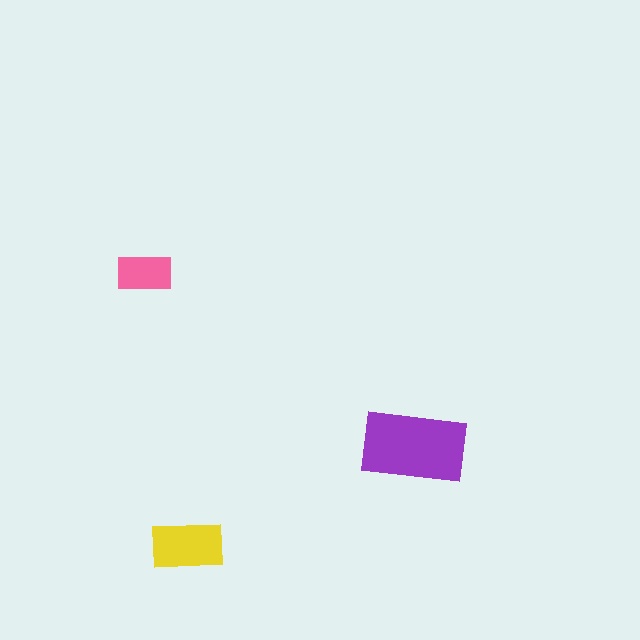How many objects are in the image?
There are 3 objects in the image.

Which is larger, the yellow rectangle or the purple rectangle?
The purple one.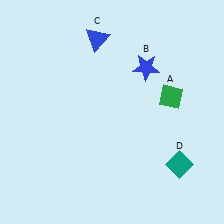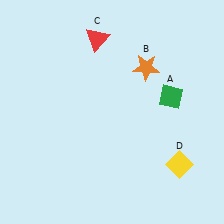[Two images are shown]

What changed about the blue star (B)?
In Image 1, B is blue. In Image 2, it changed to orange.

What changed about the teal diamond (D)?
In Image 1, D is teal. In Image 2, it changed to yellow.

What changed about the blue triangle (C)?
In Image 1, C is blue. In Image 2, it changed to red.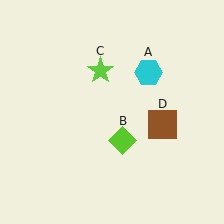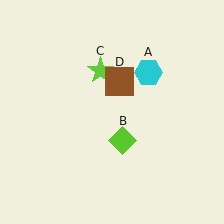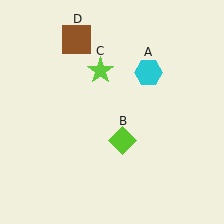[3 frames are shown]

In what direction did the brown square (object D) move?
The brown square (object D) moved up and to the left.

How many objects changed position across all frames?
1 object changed position: brown square (object D).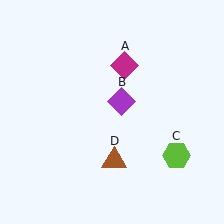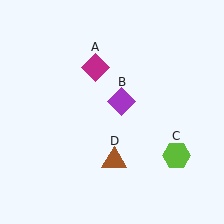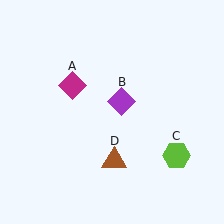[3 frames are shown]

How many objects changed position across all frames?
1 object changed position: magenta diamond (object A).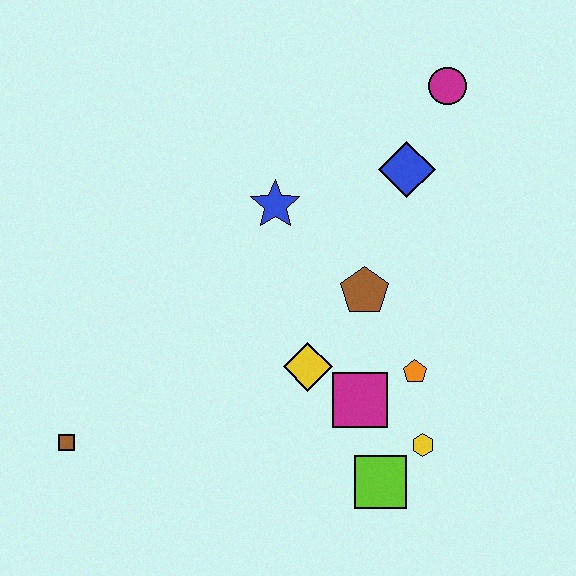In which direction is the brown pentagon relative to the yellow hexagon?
The brown pentagon is above the yellow hexagon.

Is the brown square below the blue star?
Yes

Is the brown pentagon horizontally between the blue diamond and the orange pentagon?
No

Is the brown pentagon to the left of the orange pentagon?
Yes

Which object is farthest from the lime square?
The magenta circle is farthest from the lime square.